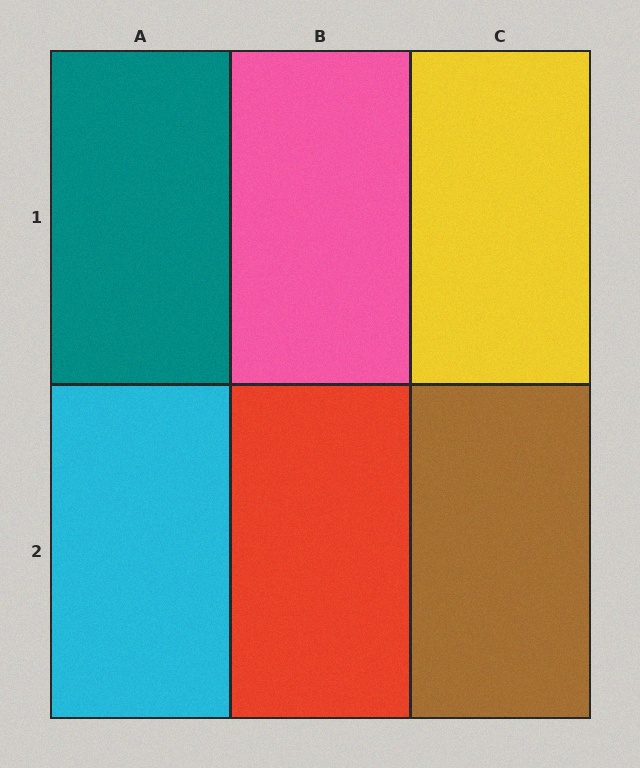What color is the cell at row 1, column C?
Yellow.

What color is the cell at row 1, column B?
Pink.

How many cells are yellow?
1 cell is yellow.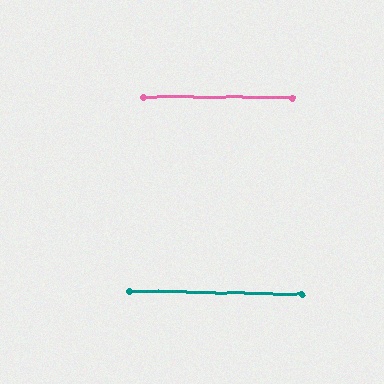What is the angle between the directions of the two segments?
Approximately 1 degree.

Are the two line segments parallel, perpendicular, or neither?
Parallel — their directions differ by only 1.0°.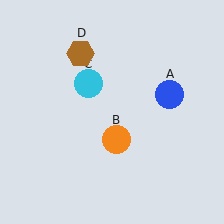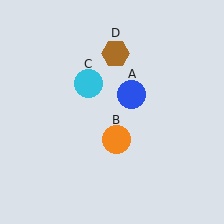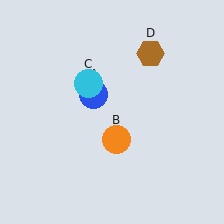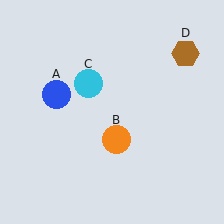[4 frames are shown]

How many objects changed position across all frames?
2 objects changed position: blue circle (object A), brown hexagon (object D).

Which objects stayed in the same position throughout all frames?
Orange circle (object B) and cyan circle (object C) remained stationary.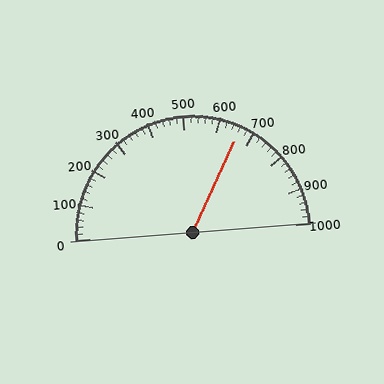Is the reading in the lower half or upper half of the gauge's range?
The reading is in the upper half of the range (0 to 1000).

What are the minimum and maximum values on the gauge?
The gauge ranges from 0 to 1000.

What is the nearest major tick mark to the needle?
The nearest major tick mark is 700.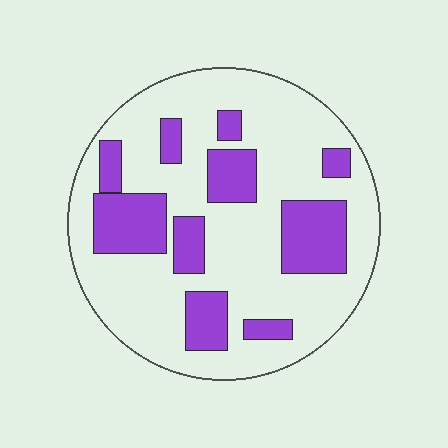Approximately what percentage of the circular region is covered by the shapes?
Approximately 30%.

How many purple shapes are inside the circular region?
10.